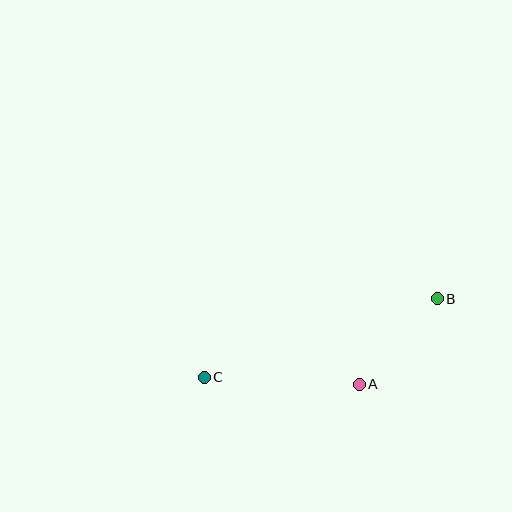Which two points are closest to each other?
Points A and B are closest to each other.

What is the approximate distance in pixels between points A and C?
The distance between A and C is approximately 155 pixels.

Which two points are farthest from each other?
Points B and C are farthest from each other.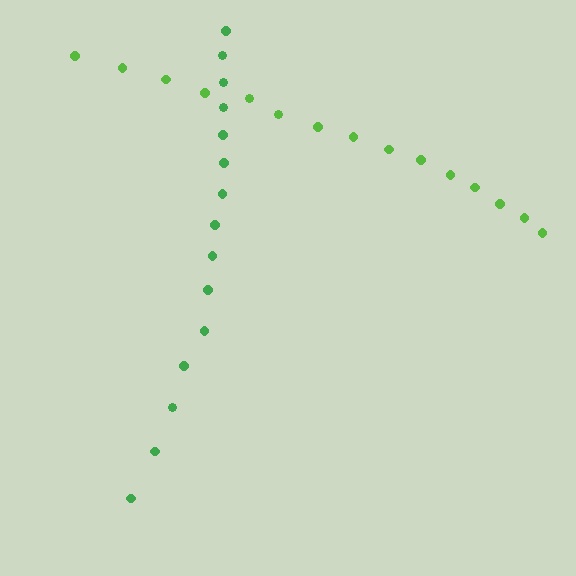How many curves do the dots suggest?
There are 2 distinct paths.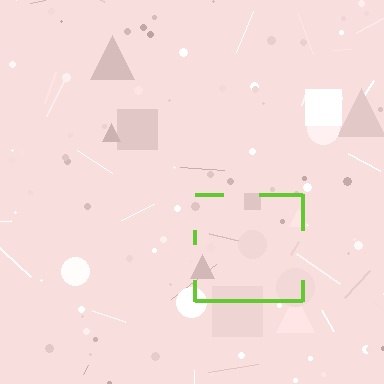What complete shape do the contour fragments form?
The contour fragments form a square.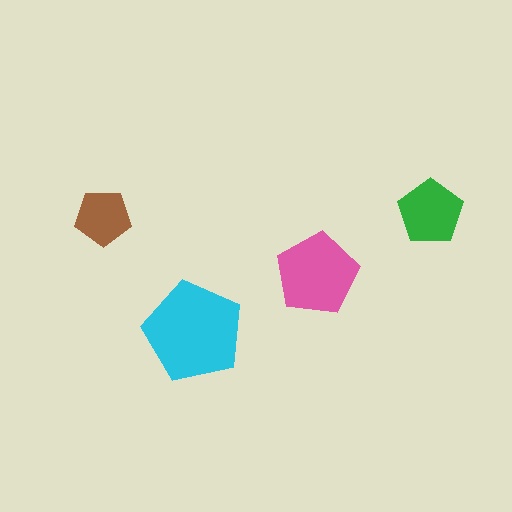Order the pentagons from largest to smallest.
the cyan one, the pink one, the green one, the brown one.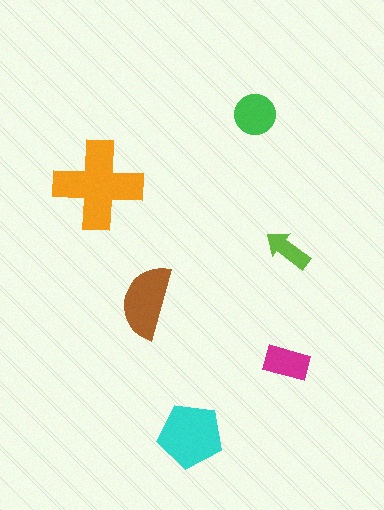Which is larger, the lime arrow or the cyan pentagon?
The cyan pentagon.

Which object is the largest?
The orange cross.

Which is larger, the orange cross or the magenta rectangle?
The orange cross.